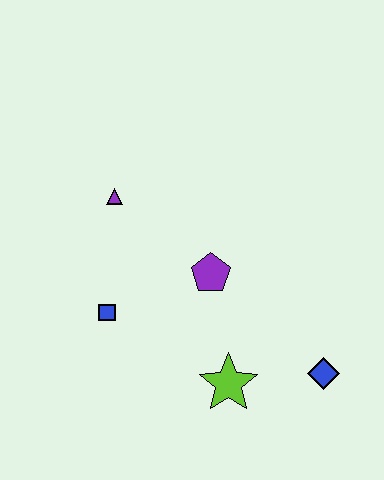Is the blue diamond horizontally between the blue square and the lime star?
No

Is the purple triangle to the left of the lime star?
Yes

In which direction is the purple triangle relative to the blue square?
The purple triangle is above the blue square.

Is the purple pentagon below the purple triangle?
Yes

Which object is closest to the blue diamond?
The lime star is closest to the blue diamond.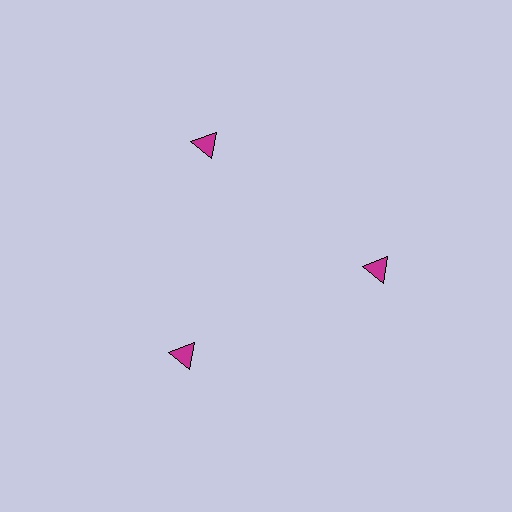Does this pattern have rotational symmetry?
Yes, this pattern has 3-fold rotational symmetry. It looks the same after rotating 120 degrees around the center.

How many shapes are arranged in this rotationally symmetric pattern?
There are 3 shapes, arranged in 3 groups of 1.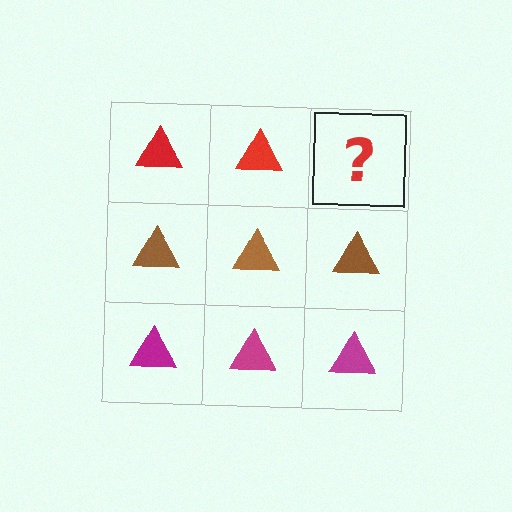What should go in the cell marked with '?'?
The missing cell should contain a red triangle.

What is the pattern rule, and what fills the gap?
The rule is that each row has a consistent color. The gap should be filled with a red triangle.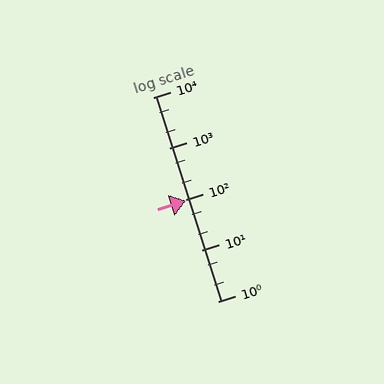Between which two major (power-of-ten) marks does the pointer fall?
The pointer is between 10 and 100.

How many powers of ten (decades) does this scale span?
The scale spans 4 decades, from 1 to 10000.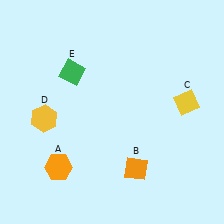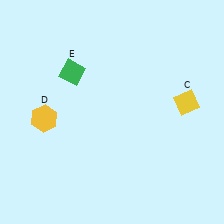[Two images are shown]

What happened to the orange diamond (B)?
The orange diamond (B) was removed in Image 2. It was in the bottom-right area of Image 1.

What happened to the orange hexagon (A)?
The orange hexagon (A) was removed in Image 2. It was in the bottom-left area of Image 1.